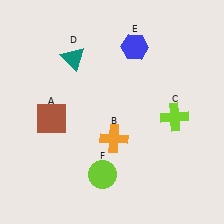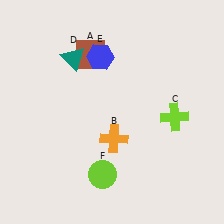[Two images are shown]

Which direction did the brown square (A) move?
The brown square (A) moved up.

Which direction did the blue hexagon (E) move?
The blue hexagon (E) moved left.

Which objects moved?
The objects that moved are: the brown square (A), the blue hexagon (E).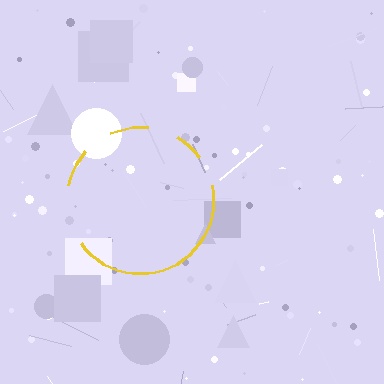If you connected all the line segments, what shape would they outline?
They would outline a circle.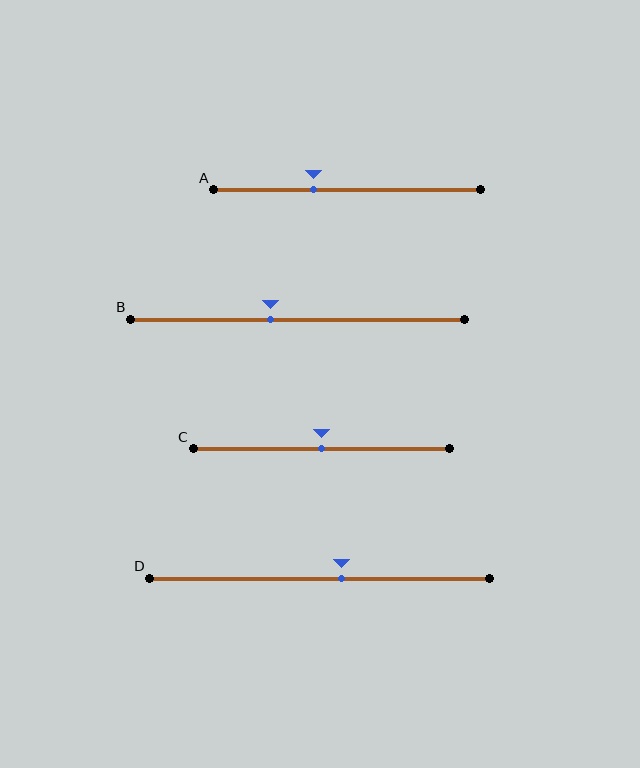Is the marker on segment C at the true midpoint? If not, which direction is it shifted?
Yes, the marker on segment C is at the true midpoint.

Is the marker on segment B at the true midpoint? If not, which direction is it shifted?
No, the marker on segment B is shifted to the left by about 8% of the segment length.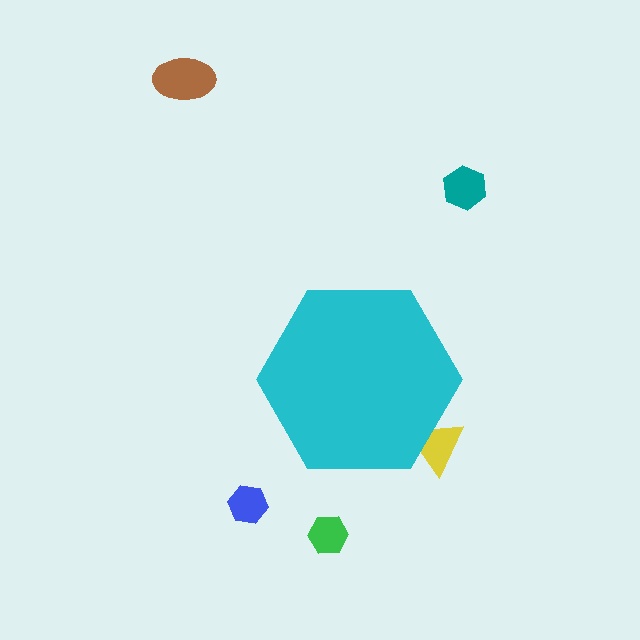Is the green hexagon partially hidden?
No, the green hexagon is fully visible.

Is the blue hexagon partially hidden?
No, the blue hexagon is fully visible.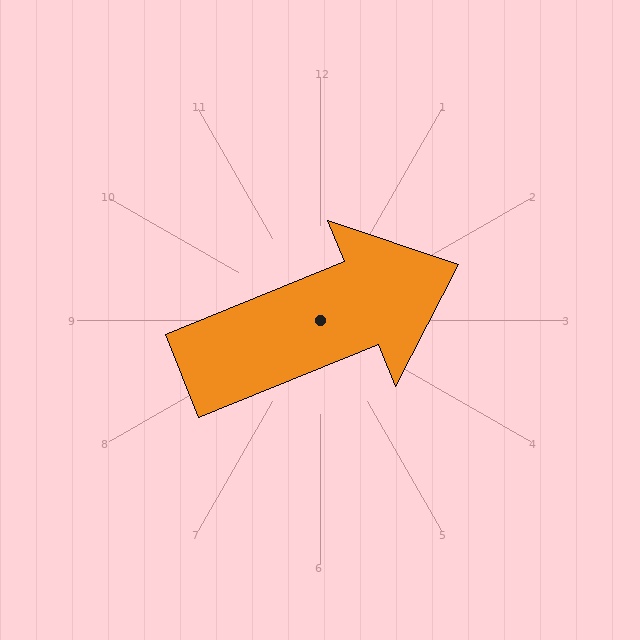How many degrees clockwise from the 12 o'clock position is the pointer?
Approximately 68 degrees.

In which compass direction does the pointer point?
East.